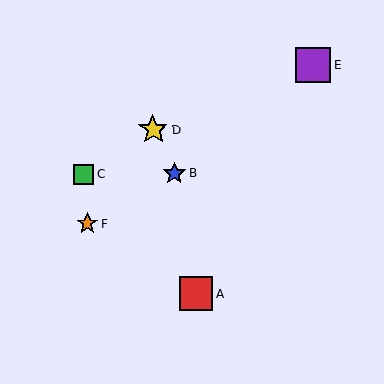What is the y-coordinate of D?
Object D is at y≈130.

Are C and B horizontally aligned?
Yes, both are at y≈174.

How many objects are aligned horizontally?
2 objects (B, C) are aligned horizontally.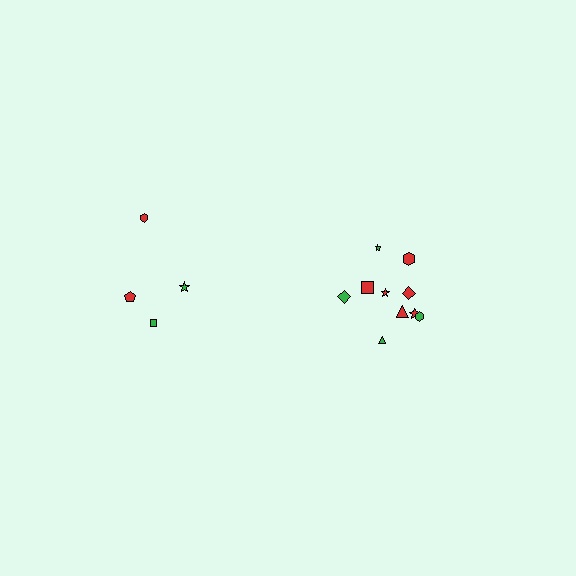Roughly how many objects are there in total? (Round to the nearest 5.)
Roughly 15 objects in total.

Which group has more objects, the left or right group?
The right group.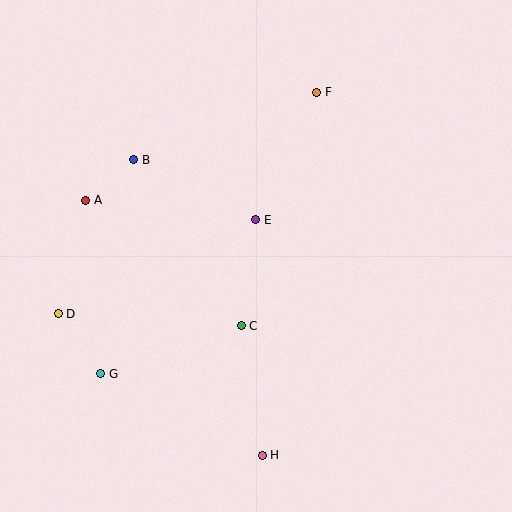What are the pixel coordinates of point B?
Point B is at (134, 160).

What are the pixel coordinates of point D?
Point D is at (58, 314).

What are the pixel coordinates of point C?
Point C is at (241, 326).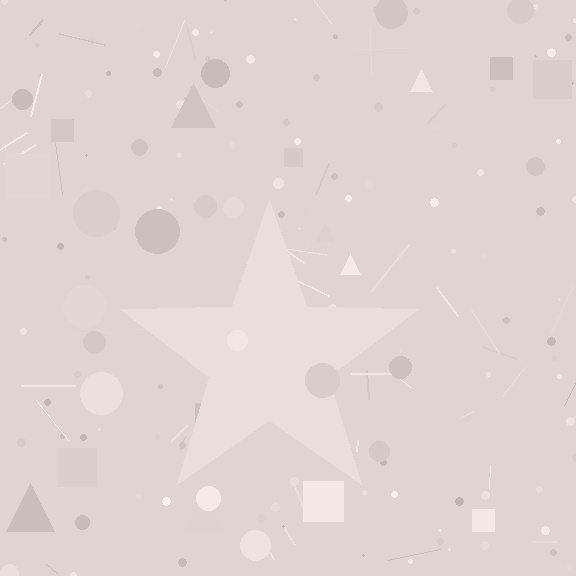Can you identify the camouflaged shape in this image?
The camouflaged shape is a star.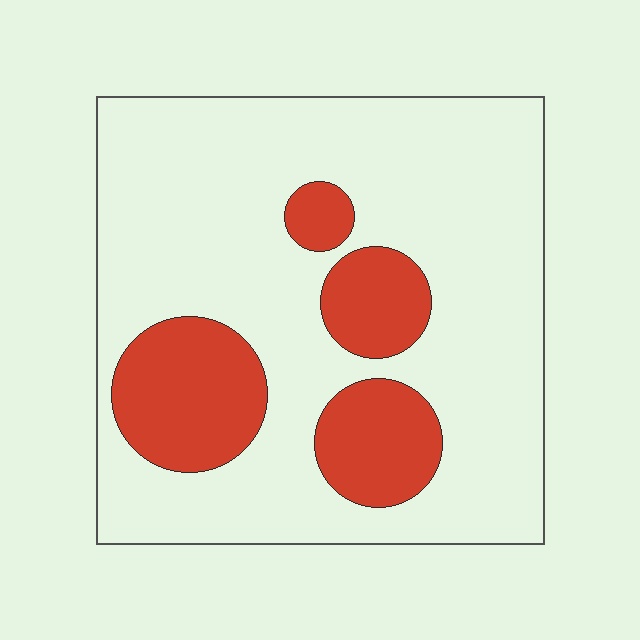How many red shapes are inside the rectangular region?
4.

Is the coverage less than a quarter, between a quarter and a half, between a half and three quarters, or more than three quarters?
Less than a quarter.